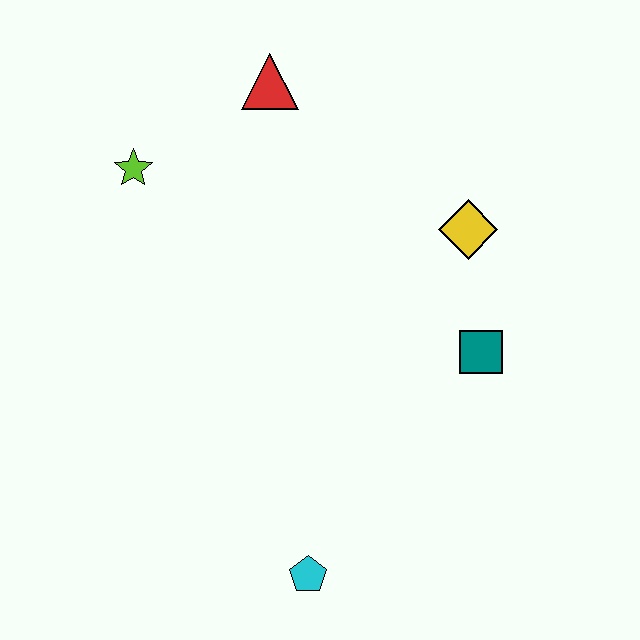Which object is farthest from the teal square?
The lime star is farthest from the teal square.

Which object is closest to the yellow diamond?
The teal square is closest to the yellow diamond.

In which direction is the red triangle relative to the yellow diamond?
The red triangle is to the left of the yellow diamond.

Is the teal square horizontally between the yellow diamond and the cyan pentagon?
No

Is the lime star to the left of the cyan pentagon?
Yes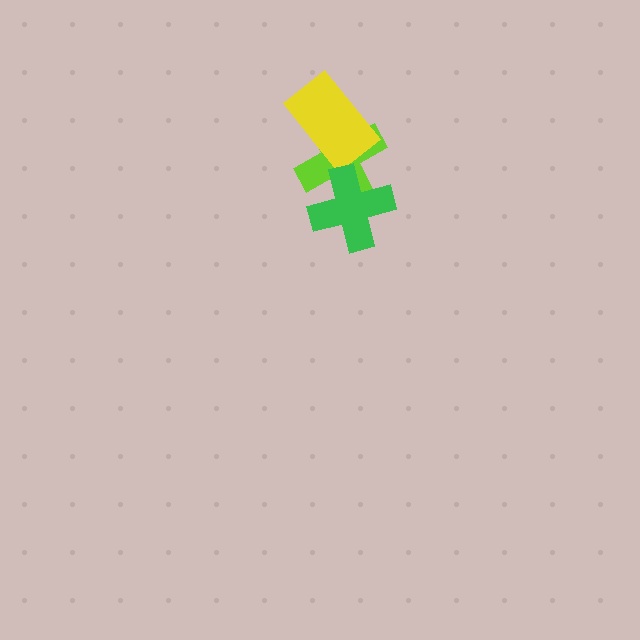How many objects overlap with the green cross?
1 object overlaps with the green cross.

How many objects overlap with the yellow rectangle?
1 object overlaps with the yellow rectangle.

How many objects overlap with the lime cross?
2 objects overlap with the lime cross.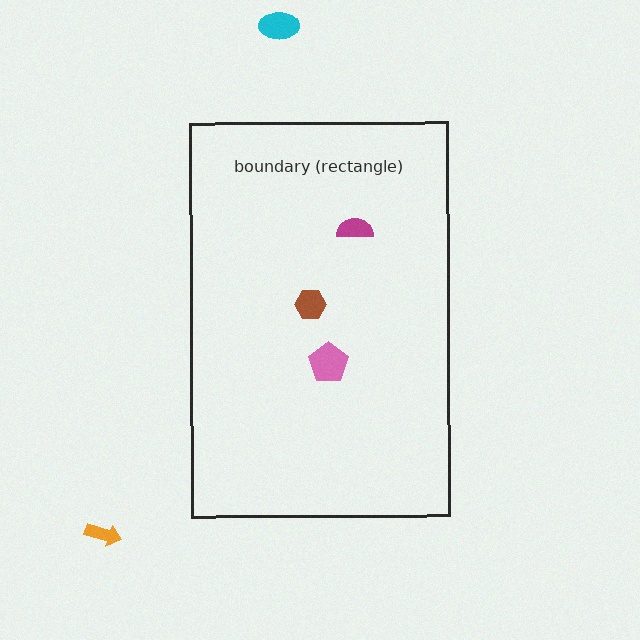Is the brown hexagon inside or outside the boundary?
Inside.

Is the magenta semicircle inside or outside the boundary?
Inside.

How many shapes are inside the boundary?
3 inside, 2 outside.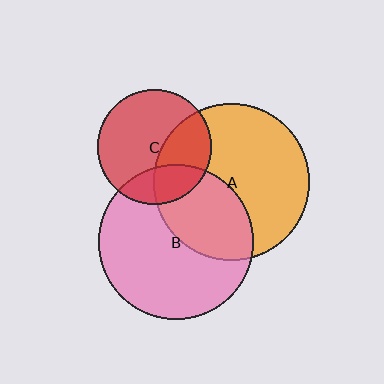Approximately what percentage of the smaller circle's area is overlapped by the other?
Approximately 35%.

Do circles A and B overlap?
Yes.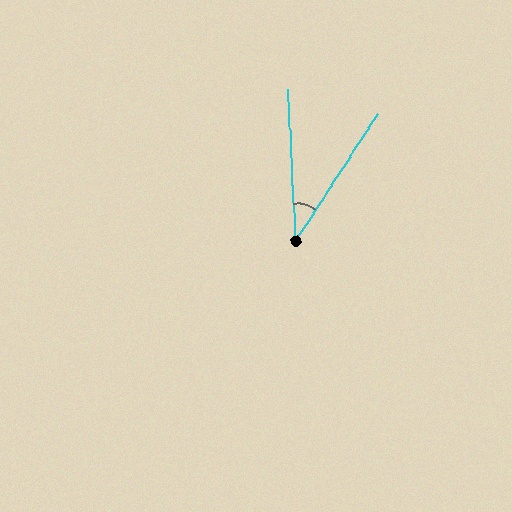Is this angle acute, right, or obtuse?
It is acute.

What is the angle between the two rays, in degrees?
Approximately 36 degrees.